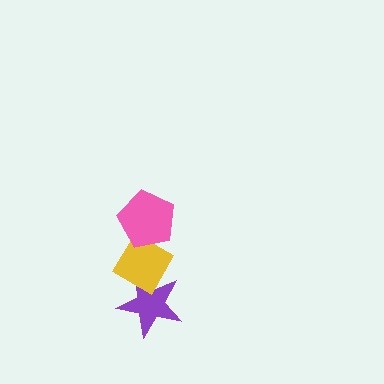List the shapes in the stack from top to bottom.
From top to bottom: the pink pentagon, the yellow diamond, the purple star.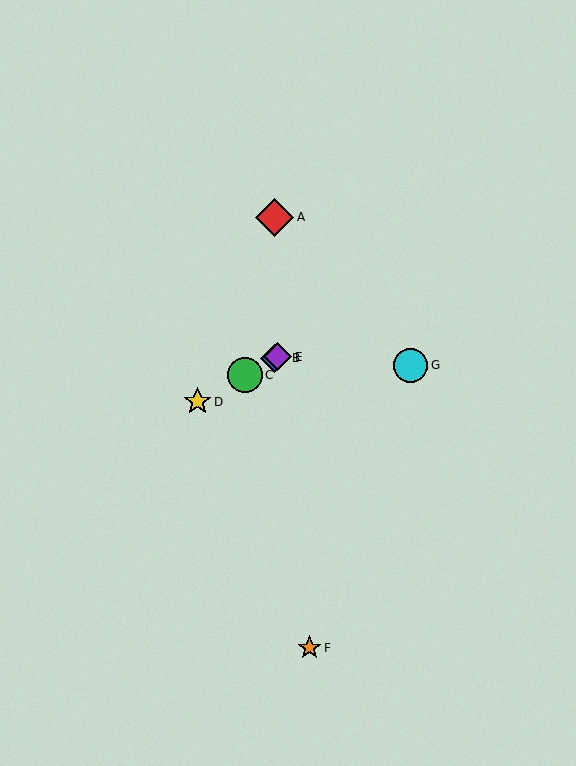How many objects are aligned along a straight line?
4 objects (B, C, D, E) are aligned along a straight line.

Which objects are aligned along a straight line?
Objects B, C, D, E are aligned along a straight line.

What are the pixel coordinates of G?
Object G is at (411, 365).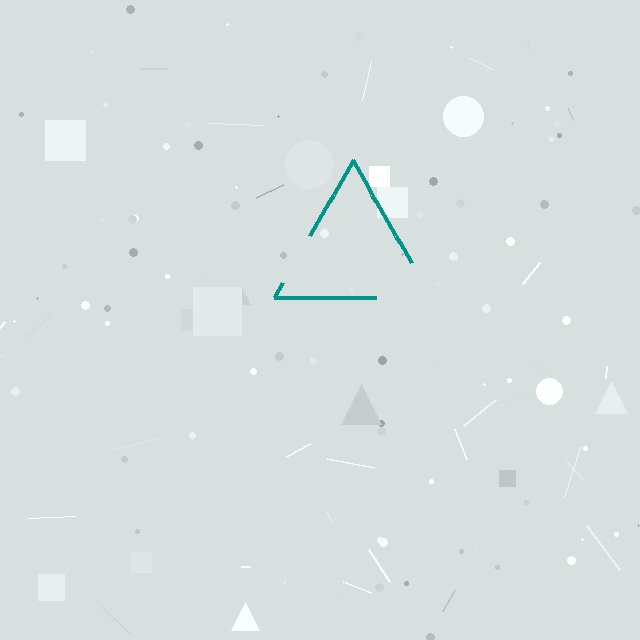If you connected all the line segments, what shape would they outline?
They would outline a triangle.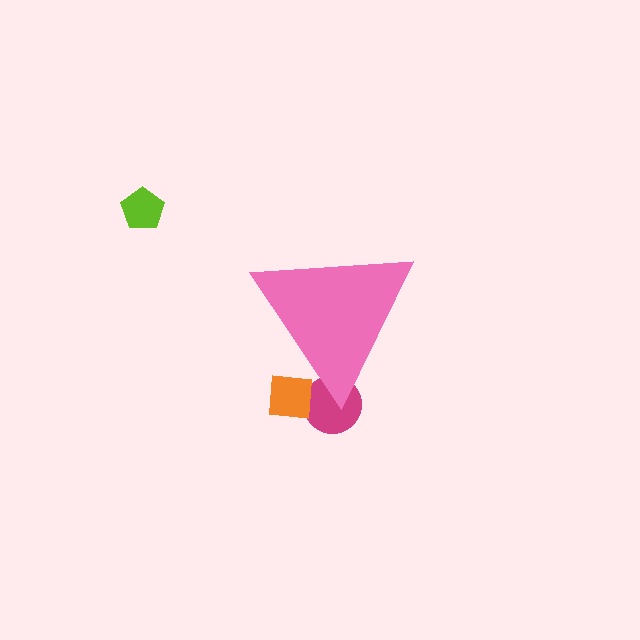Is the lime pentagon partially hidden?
No, the lime pentagon is fully visible.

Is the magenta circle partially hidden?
Yes, the magenta circle is partially hidden behind the pink triangle.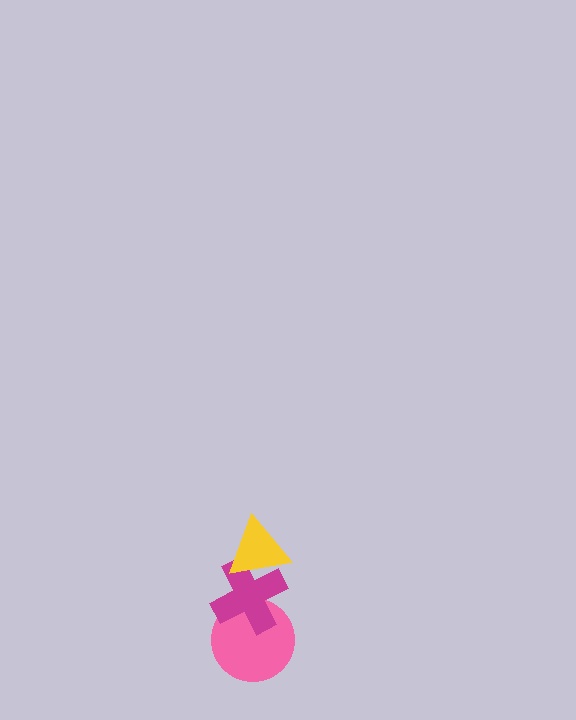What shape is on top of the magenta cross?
The yellow triangle is on top of the magenta cross.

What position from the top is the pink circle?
The pink circle is 3rd from the top.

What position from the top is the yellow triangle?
The yellow triangle is 1st from the top.